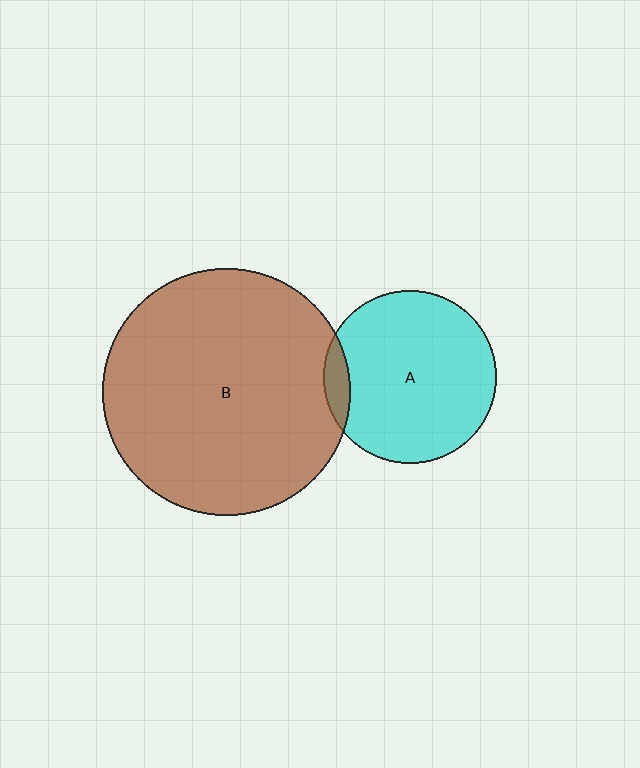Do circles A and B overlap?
Yes.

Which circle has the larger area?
Circle B (brown).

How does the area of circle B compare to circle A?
Approximately 2.0 times.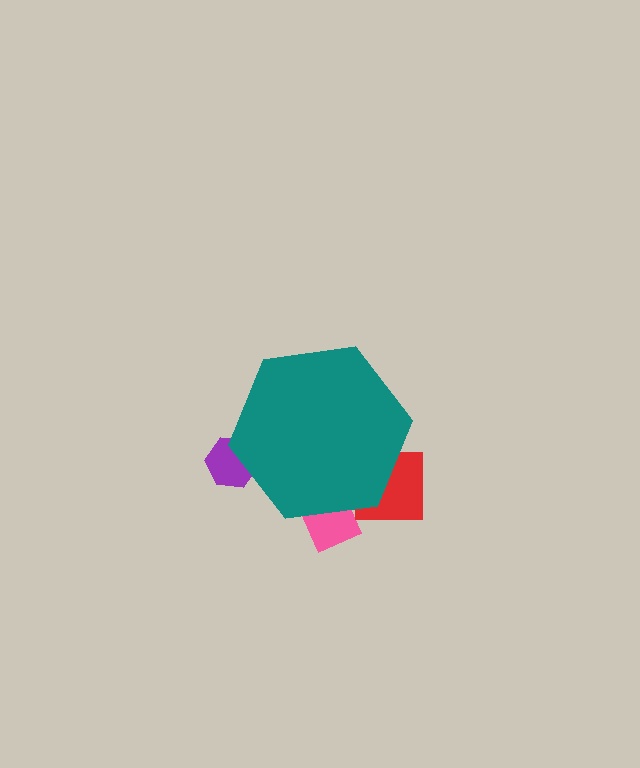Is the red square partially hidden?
Yes, the red square is partially hidden behind the teal hexagon.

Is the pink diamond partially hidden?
Yes, the pink diamond is partially hidden behind the teal hexagon.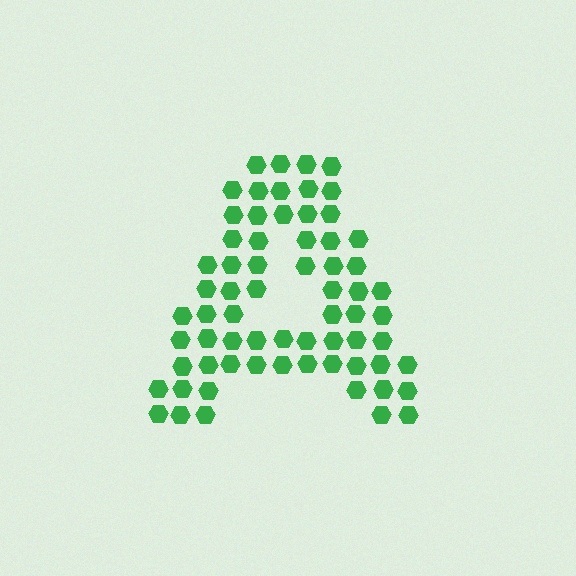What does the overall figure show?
The overall figure shows the letter A.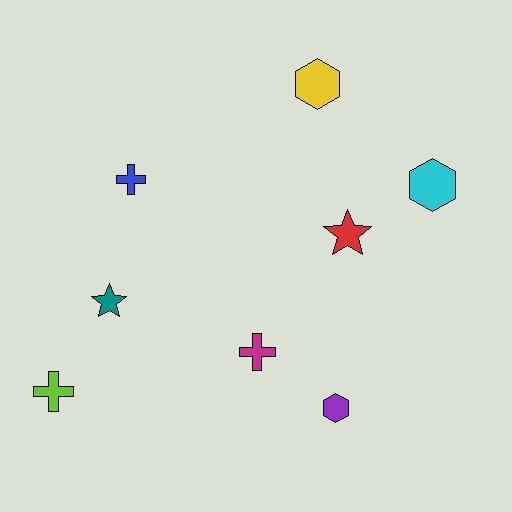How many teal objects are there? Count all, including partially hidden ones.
There is 1 teal object.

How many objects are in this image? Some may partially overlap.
There are 8 objects.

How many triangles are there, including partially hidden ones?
There are no triangles.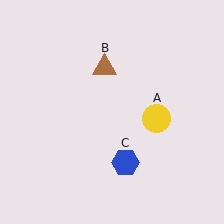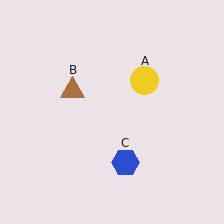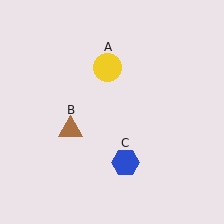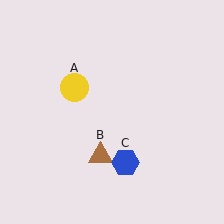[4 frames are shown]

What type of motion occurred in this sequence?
The yellow circle (object A), brown triangle (object B) rotated counterclockwise around the center of the scene.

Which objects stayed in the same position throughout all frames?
Blue hexagon (object C) remained stationary.